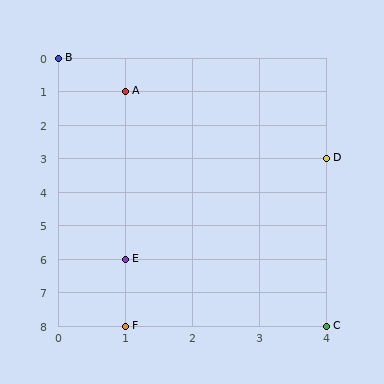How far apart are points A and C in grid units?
Points A and C are 3 columns and 7 rows apart (about 7.6 grid units diagonally).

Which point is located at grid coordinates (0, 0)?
Point B is at (0, 0).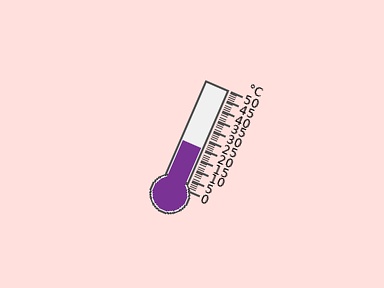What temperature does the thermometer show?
The thermometer shows approximately 20°C.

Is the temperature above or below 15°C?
The temperature is above 15°C.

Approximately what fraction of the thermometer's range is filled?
The thermometer is filled to approximately 40% of its range.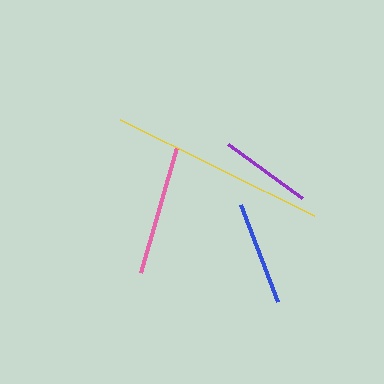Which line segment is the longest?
The yellow line is the longest at approximately 217 pixels.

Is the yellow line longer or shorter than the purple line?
The yellow line is longer than the purple line.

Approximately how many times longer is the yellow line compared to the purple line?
The yellow line is approximately 2.4 times the length of the purple line.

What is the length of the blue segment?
The blue segment is approximately 104 pixels long.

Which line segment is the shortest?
The purple line is the shortest at approximately 92 pixels.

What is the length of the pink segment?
The pink segment is approximately 131 pixels long.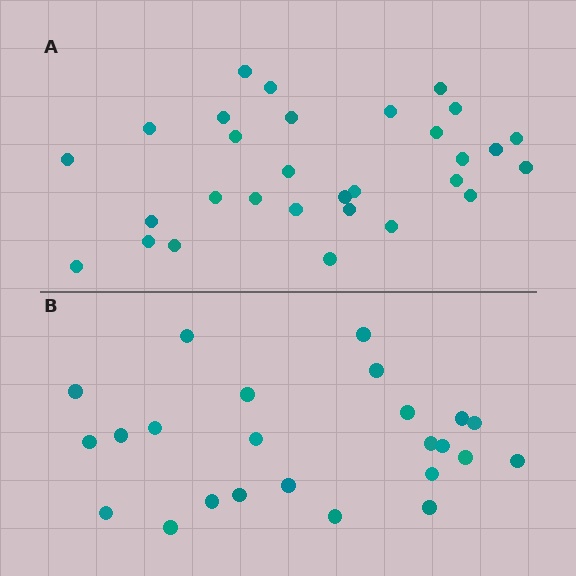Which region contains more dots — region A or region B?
Region A (the top region) has more dots.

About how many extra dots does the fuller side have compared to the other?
Region A has about 6 more dots than region B.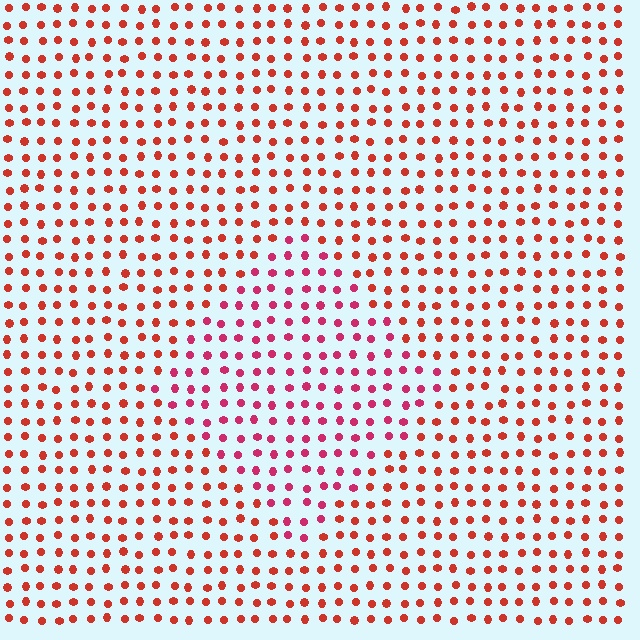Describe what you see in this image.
The image is filled with small red elements in a uniform arrangement. A diamond-shaped region is visible where the elements are tinted to a slightly different hue, forming a subtle color boundary.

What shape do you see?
I see a diamond.